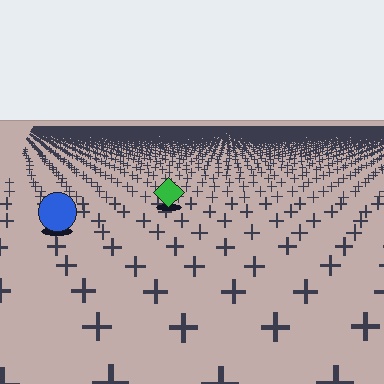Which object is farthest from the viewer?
The green diamond is farthest from the viewer. It appears smaller and the ground texture around it is denser.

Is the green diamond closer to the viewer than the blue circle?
No. The blue circle is closer — you can tell from the texture gradient: the ground texture is coarser near it.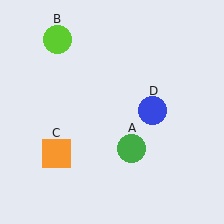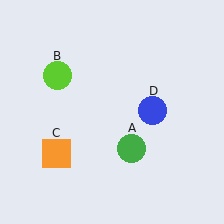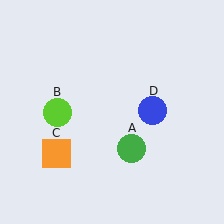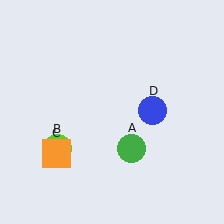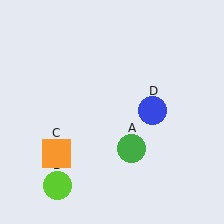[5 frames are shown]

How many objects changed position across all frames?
1 object changed position: lime circle (object B).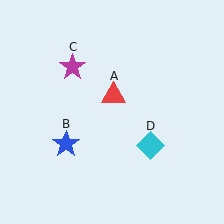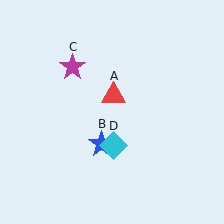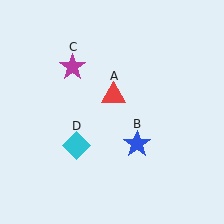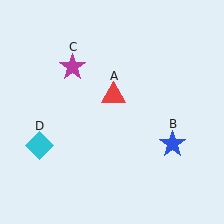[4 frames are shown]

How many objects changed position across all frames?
2 objects changed position: blue star (object B), cyan diamond (object D).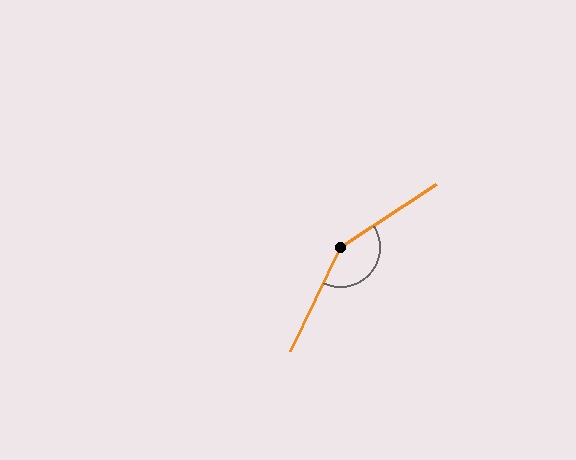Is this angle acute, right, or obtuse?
It is obtuse.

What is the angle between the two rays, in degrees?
Approximately 149 degrees.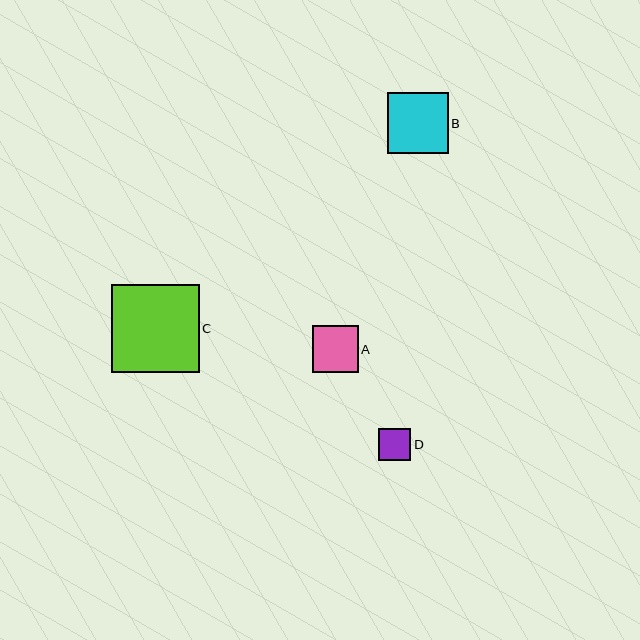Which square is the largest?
Square C is the largest with a size of approximately 88 pixels.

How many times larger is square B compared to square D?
Square B is approximately 1.9 times the size of square D.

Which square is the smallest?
Square D is the smallest with a size of approximately 33 pixels.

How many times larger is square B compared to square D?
Square B is approximately 1.9 times the size of square D.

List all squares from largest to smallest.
From largest to smallest: C, B, A, D.